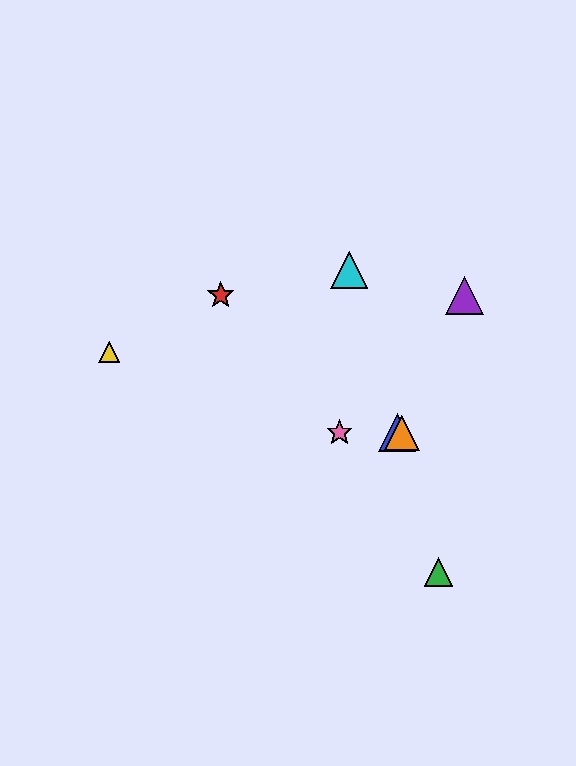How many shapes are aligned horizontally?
3 shapes (the blue triangle, the orange triangle, the pink star) are aligned horizontally.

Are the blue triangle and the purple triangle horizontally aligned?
No, the blue triangle is at y≈433 and the purple triangle is at y≈296.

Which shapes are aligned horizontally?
The blue triangle, the orange triangle, the pink star are aligned horizontally.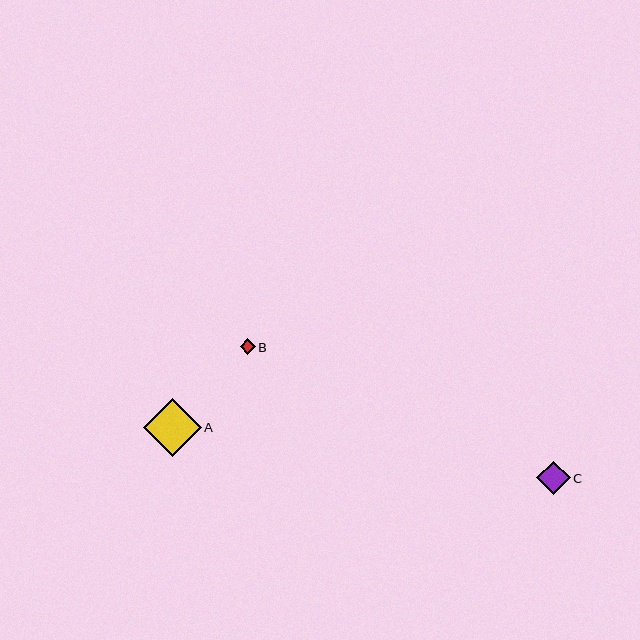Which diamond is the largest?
Diamond A is the largest with a size of approximately 58 pixels.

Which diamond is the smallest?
Diamond B is the smallest with a size of approximately 15 pixels.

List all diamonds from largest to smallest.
From largest to smallest: A, C, B.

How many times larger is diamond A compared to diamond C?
Diamond A is approximately 1.7 times the size of diamond C.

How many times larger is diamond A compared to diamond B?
Diamond A is approximately 3.8 times the size of diamond B.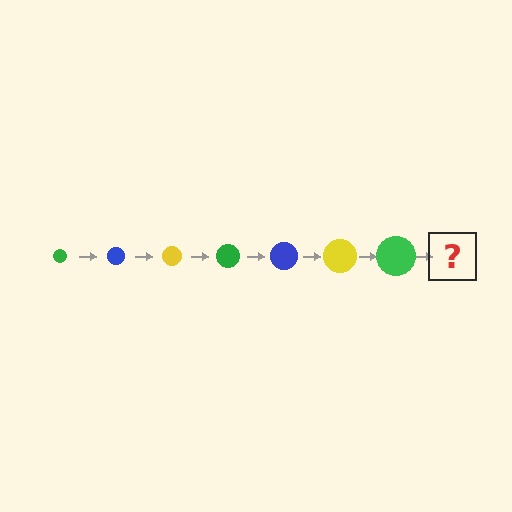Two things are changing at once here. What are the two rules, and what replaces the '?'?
The two rules are that the circle grows larger each step and the color cycles through green, blue, and yellow. The '?' should be a blue circle, larger than the previous one.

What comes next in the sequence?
The next element should be a blue circle, larger than the previous one.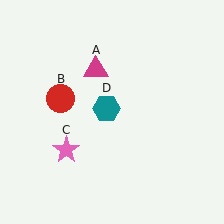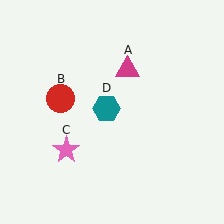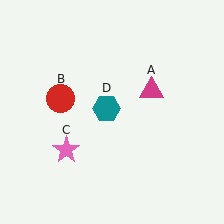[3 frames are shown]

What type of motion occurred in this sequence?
The magenta triangle (object A) rotated clockwise around the center of the scene.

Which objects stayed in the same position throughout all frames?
Red circle (object B) and pink star (object C) and teal hexagon (object D) remained stationary.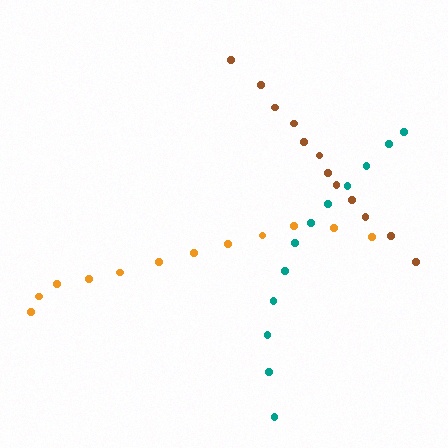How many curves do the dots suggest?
There are 3 distinct paths.